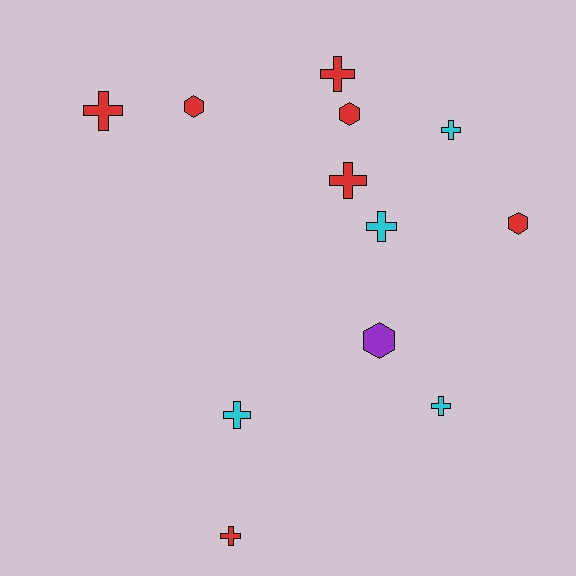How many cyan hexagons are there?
There are no cyan hexagons.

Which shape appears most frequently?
Cross, with 8 objects.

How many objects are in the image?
There are 12 objects.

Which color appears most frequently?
Red, with 7 objects.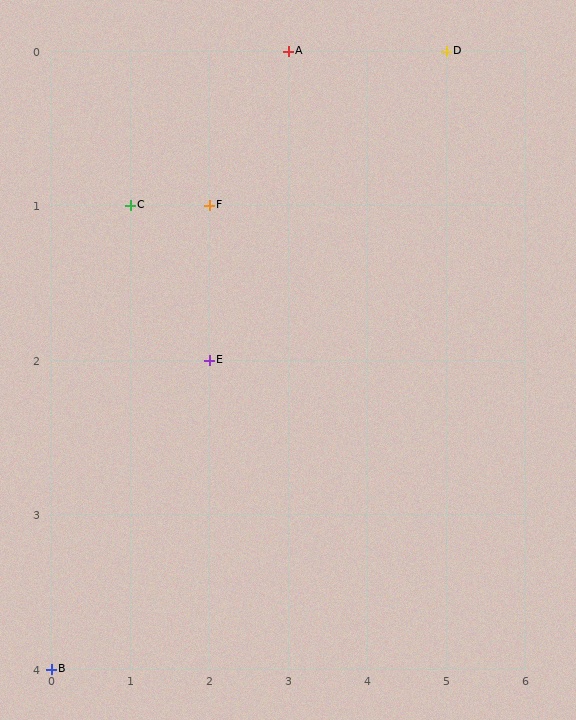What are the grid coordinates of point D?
Point D is at grid coordinates (5, 0).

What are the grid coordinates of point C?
Point C is at grid coordinates (1, 1).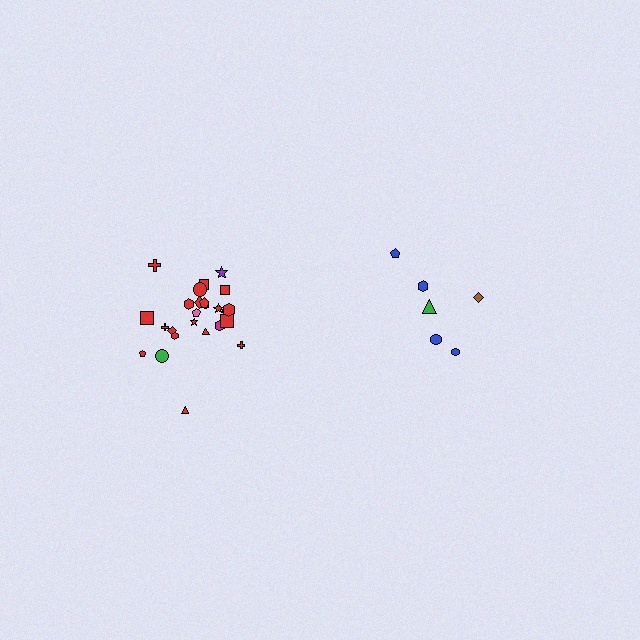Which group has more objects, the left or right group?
The left group.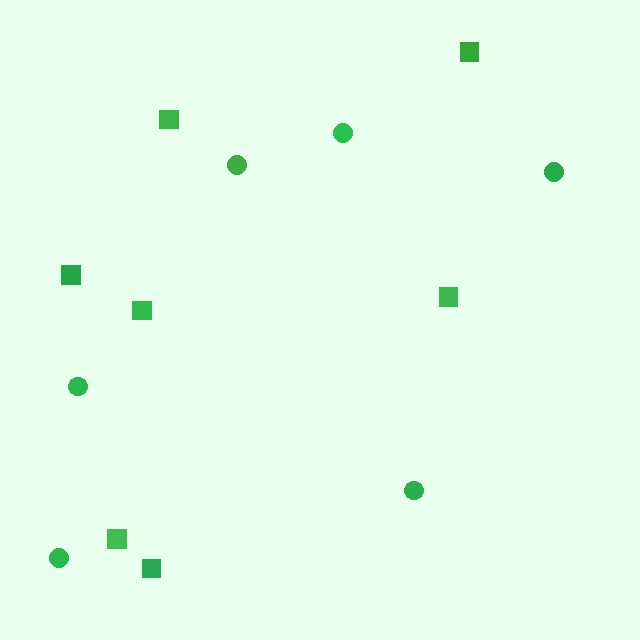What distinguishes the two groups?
There are 2 groups: one group of squares (7) and one group of circles (6).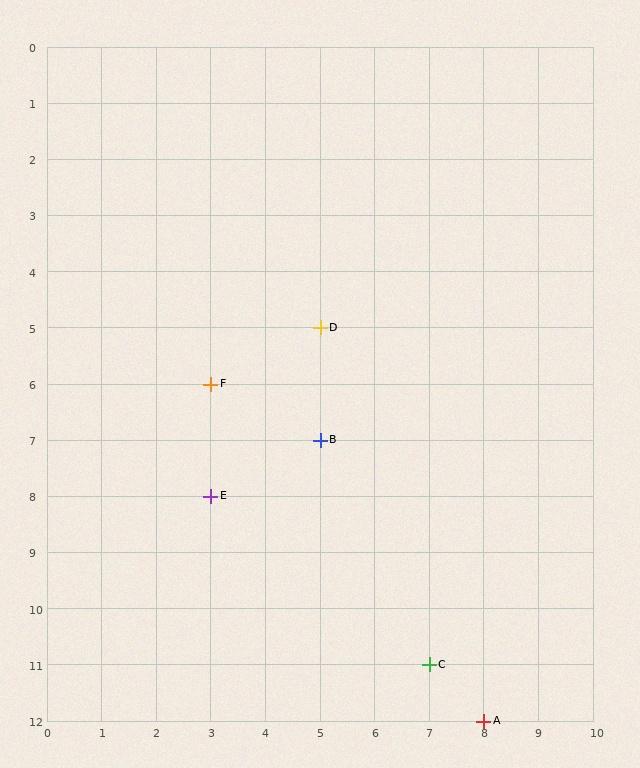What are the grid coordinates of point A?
Point A is at grid coordinates (8, 12).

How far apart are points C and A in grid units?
Points C and A are 1 column and 1 row apart (about 1.4 grid units diagonally).